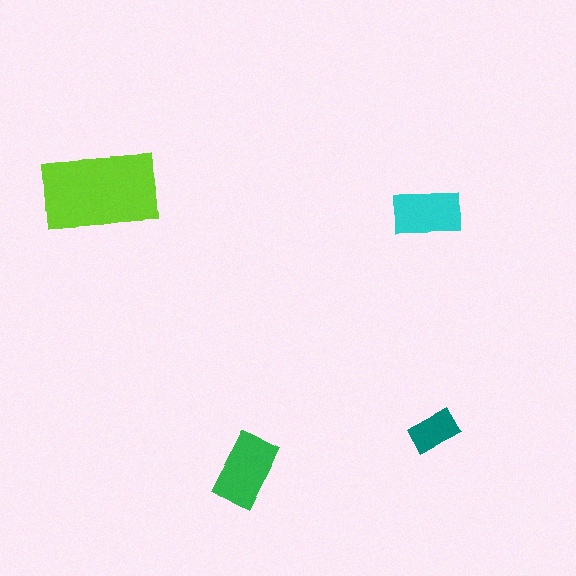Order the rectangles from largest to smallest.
the lime one, the green one, the cyan one, the teal one.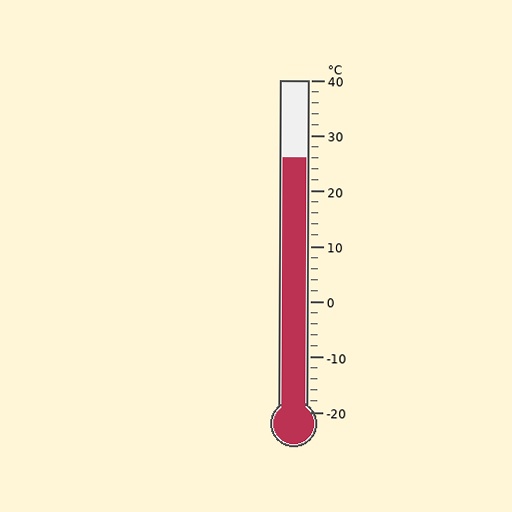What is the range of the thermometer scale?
The thermometer scale ranges from -20°C to 40°C.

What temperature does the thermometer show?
The thermometer shows approximately 26°C.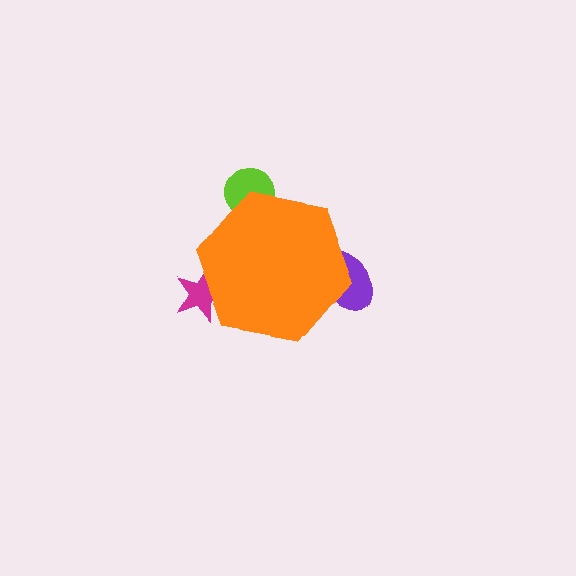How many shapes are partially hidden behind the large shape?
3 shapes are partially hidden.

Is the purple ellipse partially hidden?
Yes, the purple ellipse is partially hidden behind the orange hexagon.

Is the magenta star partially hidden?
Yes, the magenta star is partially hidden behind the orange hexagon.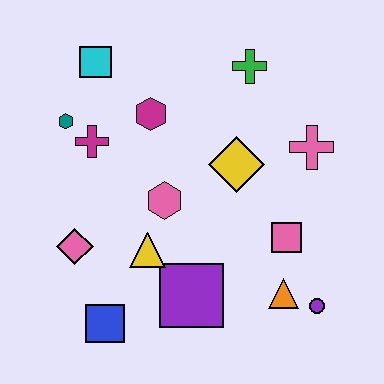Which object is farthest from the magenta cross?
The purple circle is farthest from the magenta cross.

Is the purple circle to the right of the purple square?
Yes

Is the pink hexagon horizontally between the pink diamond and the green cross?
Yes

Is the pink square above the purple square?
Yes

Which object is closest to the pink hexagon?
The yellow triangle is closest to the pink hexagon.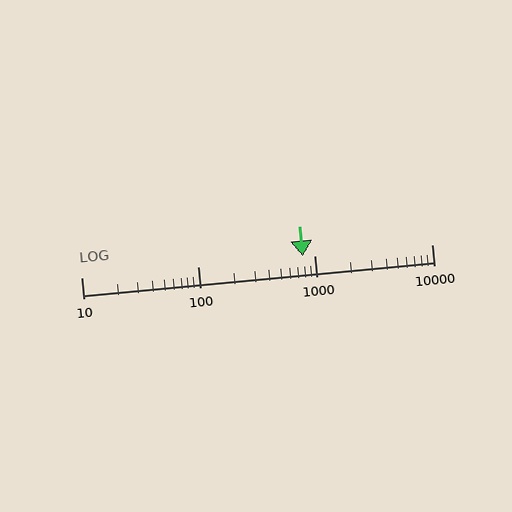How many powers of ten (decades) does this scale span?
The scale spans 3 decades, from 10 to 10000.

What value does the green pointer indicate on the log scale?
The pointer indicates approximately 780.